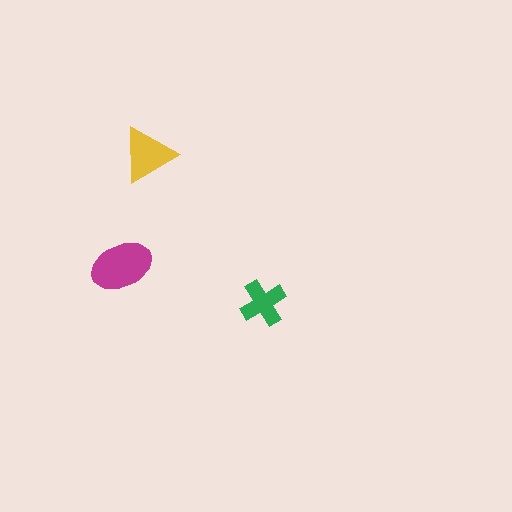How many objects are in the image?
There are 3 objects in the image.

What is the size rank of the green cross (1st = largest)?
3rd.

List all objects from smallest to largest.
The green cross, the yellow triangle, the magenta ellipse.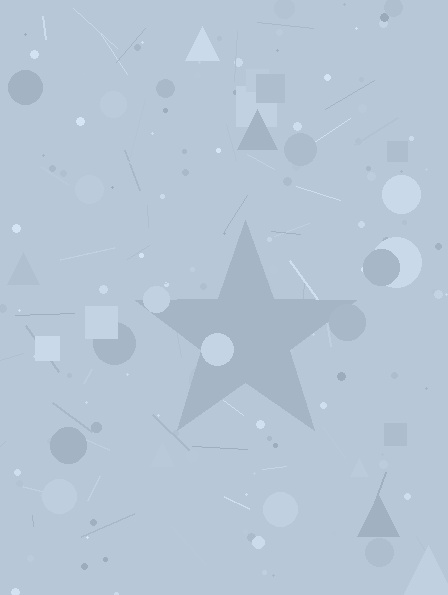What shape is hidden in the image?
A star is hidden in the image.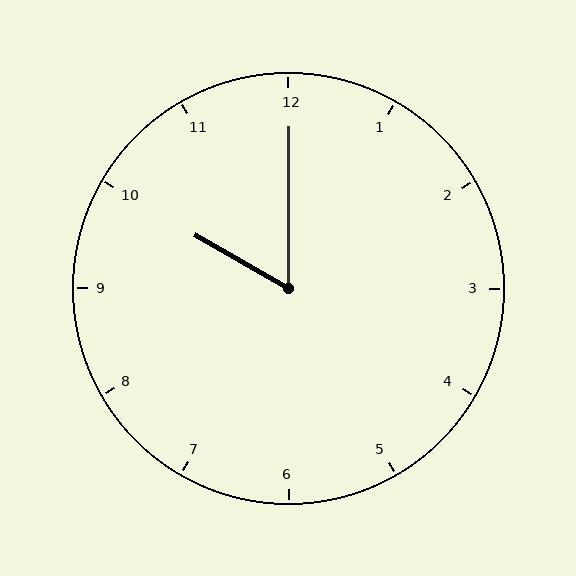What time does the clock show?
10:00.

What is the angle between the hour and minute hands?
Approximately 60 degrees.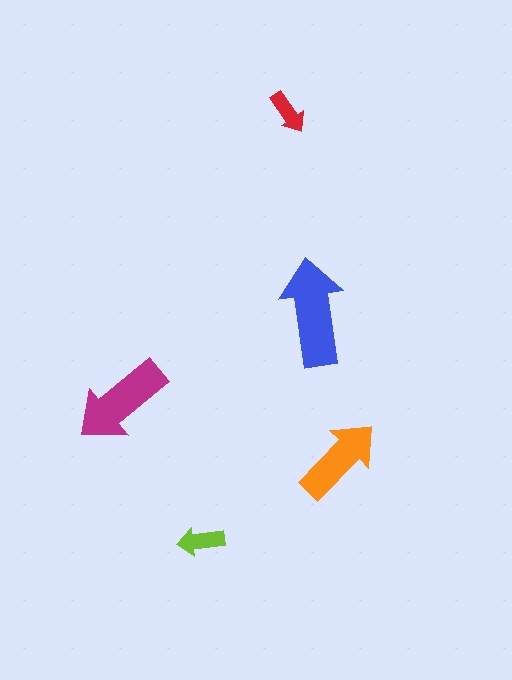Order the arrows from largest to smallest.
the blue one, the magenta one, the orange one, the lime one, the red one.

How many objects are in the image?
There are 5 objects in the image.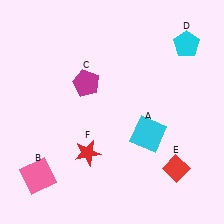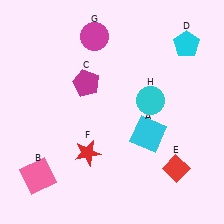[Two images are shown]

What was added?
A magenta circle (G), a cyan circle (H) were added in Image 2.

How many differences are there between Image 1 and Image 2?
There are 2 differences between the two images.